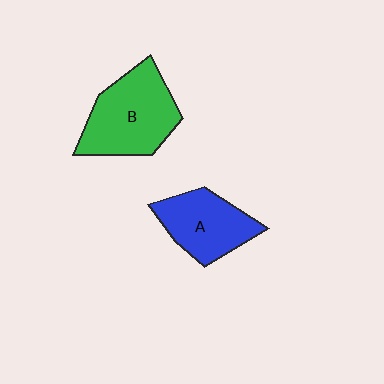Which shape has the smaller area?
Shape A (blue).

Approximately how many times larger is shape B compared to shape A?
Approximately 1.3 times.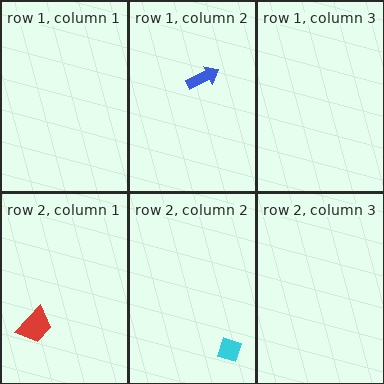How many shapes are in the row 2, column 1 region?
1.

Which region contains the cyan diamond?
The row 2, column 2 region.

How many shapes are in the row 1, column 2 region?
1.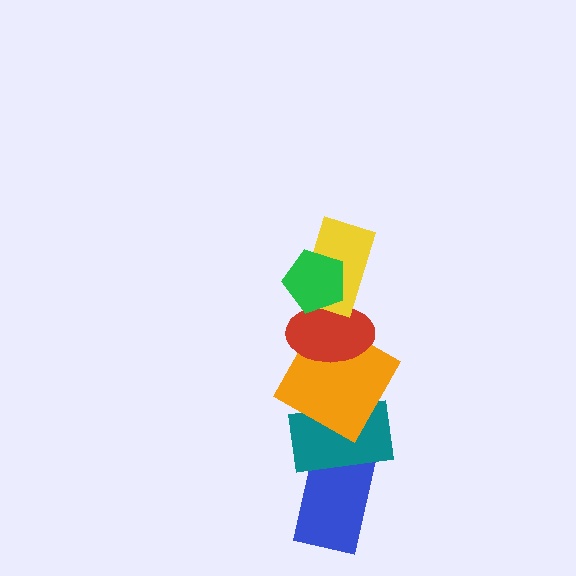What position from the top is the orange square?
The orange square is 4th from the top.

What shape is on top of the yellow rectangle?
The green pentagon is on top of the yellow rectangle.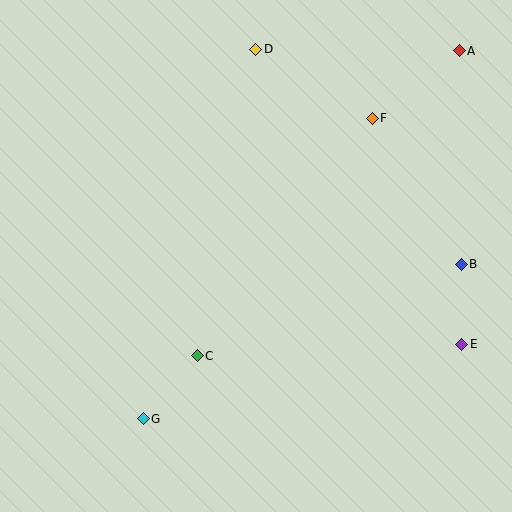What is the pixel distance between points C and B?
The distance between C and B is 279 pixels.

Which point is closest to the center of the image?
Point C at (197, 356) is closest to the center.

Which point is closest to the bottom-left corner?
Point G is closest to the bottom-left corner.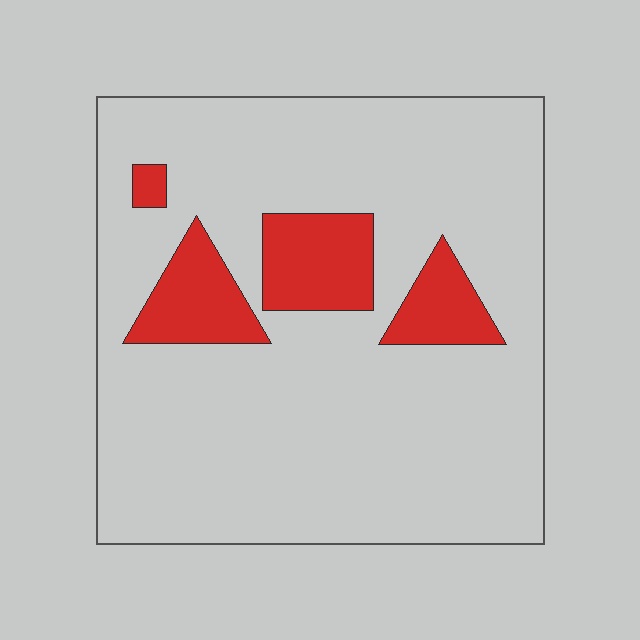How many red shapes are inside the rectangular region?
4.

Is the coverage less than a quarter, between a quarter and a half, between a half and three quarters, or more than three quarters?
Less than a quarter.